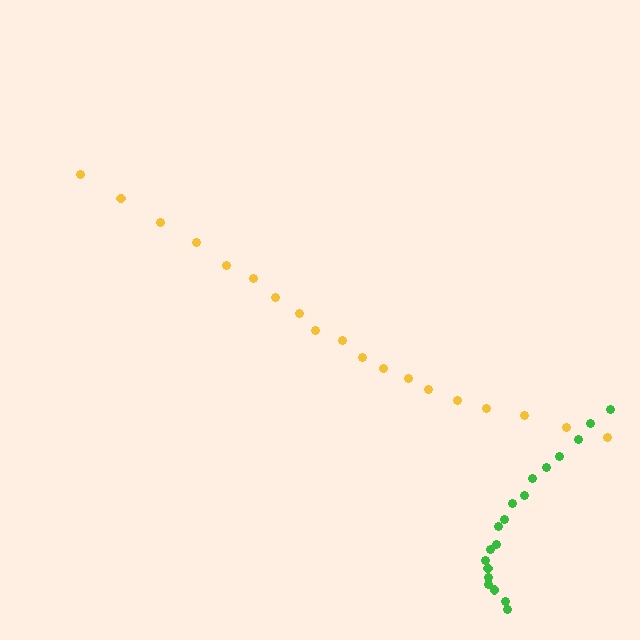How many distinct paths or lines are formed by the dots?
There are 2 distinct paths.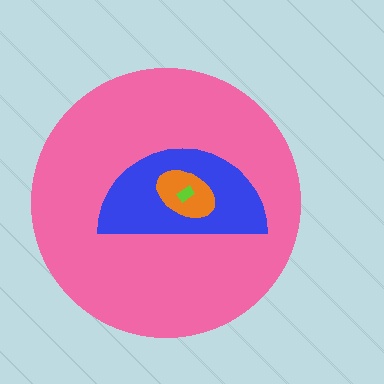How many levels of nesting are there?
4.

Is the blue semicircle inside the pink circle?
Yes.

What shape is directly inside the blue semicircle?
The orange ellipse.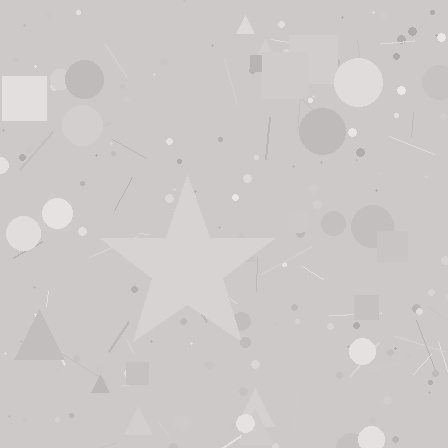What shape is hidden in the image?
A star is hidden in the image.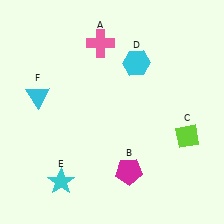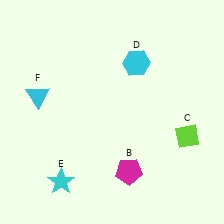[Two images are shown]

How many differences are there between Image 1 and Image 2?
There is 1 difference between the two images.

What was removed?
The pink cross (A) was removed in Image 2.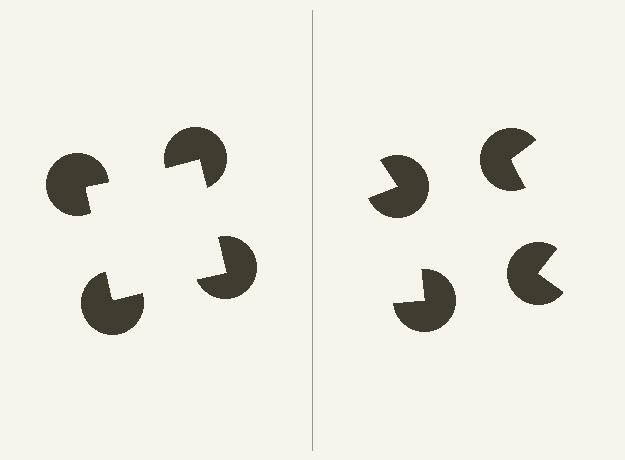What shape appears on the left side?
An illusory square.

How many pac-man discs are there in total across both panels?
8 — 4 on each side.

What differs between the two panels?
The pac-man discs are positioned identically on both sides; only the wedge orientations differ. On the left they align to a square; on the right they are misaligned.